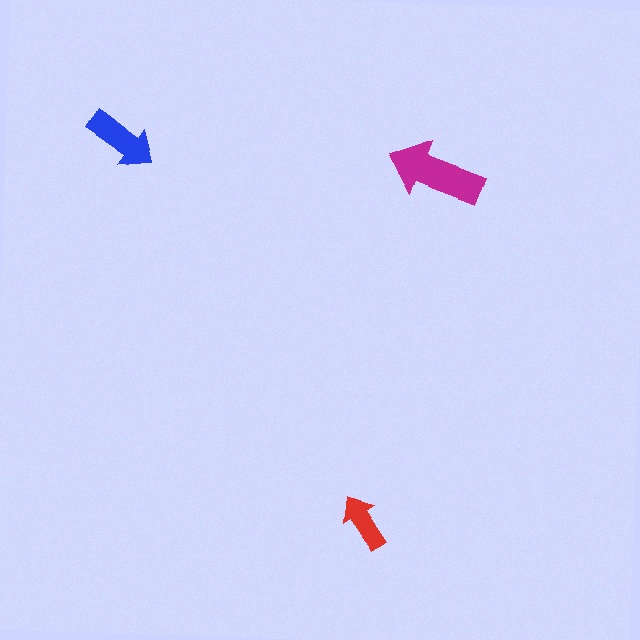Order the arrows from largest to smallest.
the magenta one, the blue one, the red one.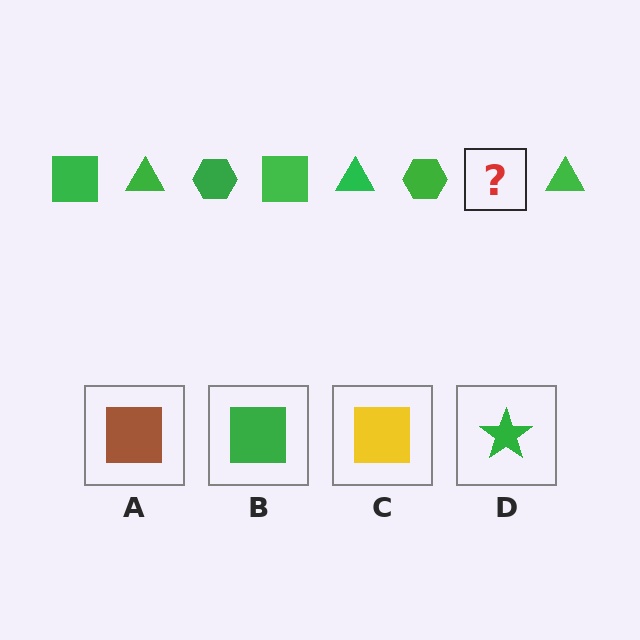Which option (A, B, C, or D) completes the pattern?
B.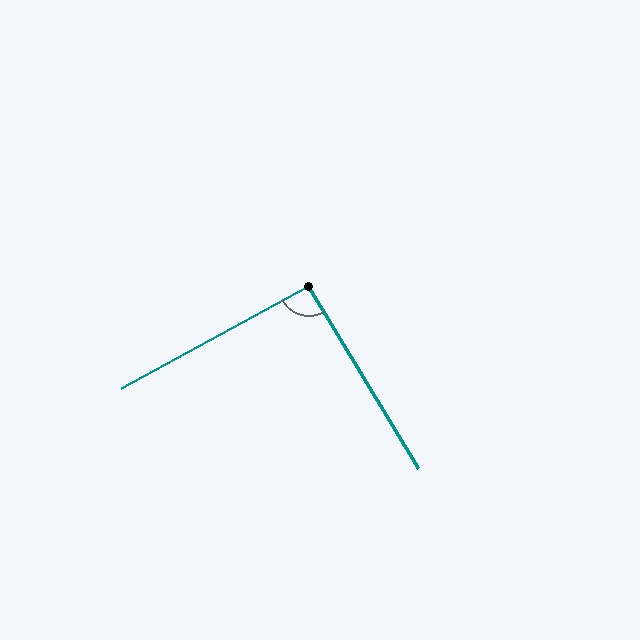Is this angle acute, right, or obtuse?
It is approximately a right angle.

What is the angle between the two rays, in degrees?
Approximately 92 degrees.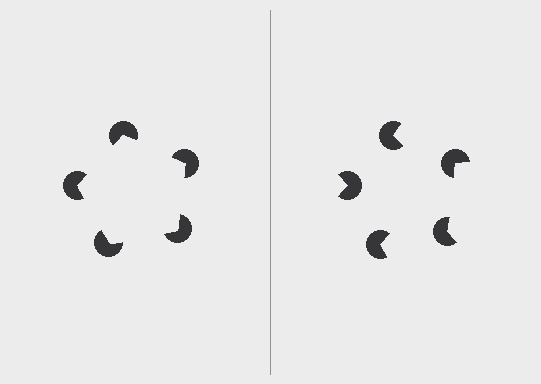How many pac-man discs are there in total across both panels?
10 — 5 on each side.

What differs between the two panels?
The pac-man discs are positioned identically on both sides; only the wedge orientations differ. On the left they align to a pentagon; on the right they are misaligned.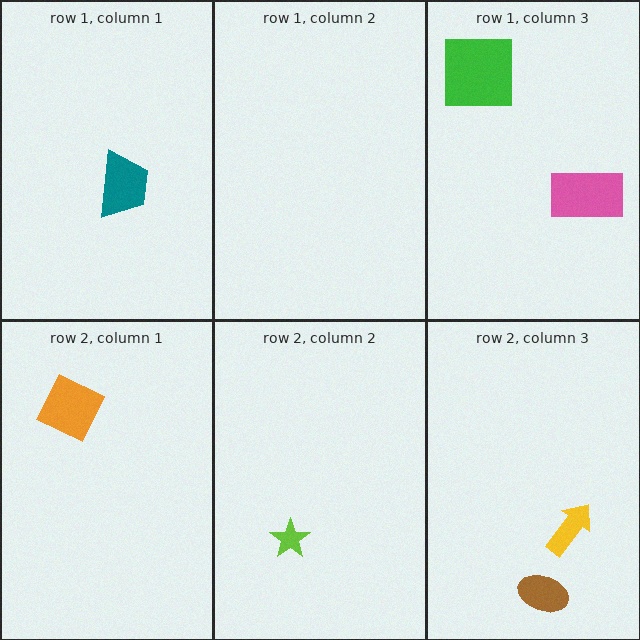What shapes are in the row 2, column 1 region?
The orange diamond.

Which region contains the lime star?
The row 2, column 2 region.